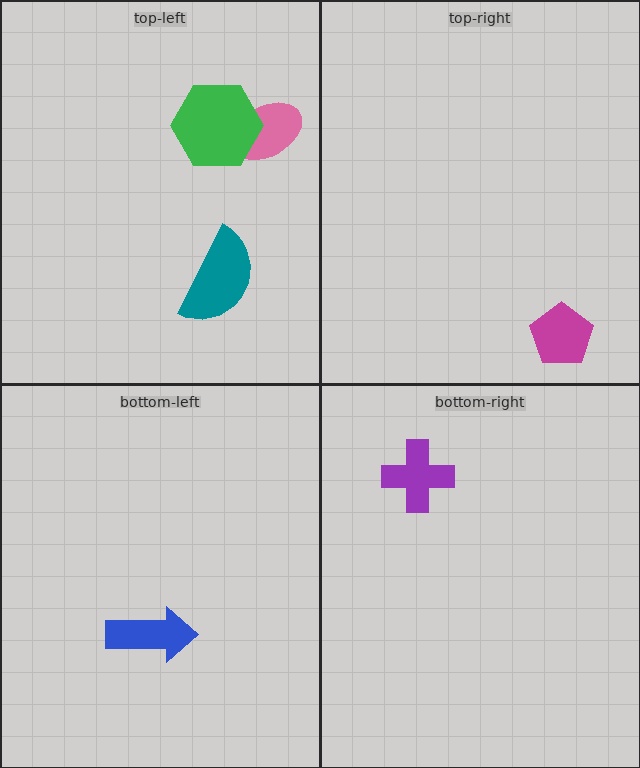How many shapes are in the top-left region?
3.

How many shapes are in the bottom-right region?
1.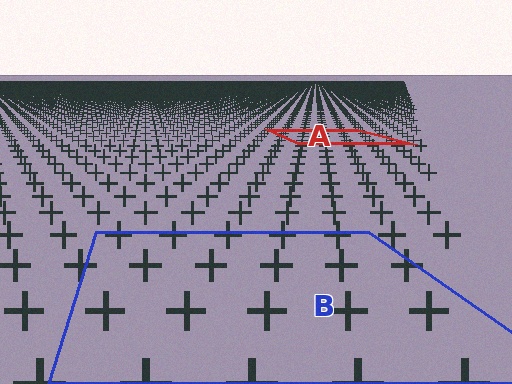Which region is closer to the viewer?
Region B is closer. The texture elements there are larger and more spread out.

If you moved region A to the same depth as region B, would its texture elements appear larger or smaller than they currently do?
They would appear larger. At a closer depth, the same texture elements are projected at a bigger on-screen size.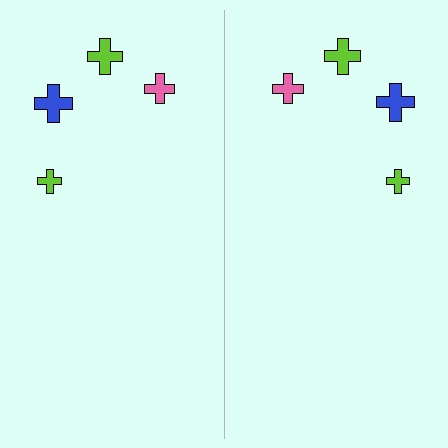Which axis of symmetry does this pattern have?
The pattern has a vertical axis of symmetry running through the center of the image.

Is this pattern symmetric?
Yes, this pattern has bilateral (reflection) symmetry.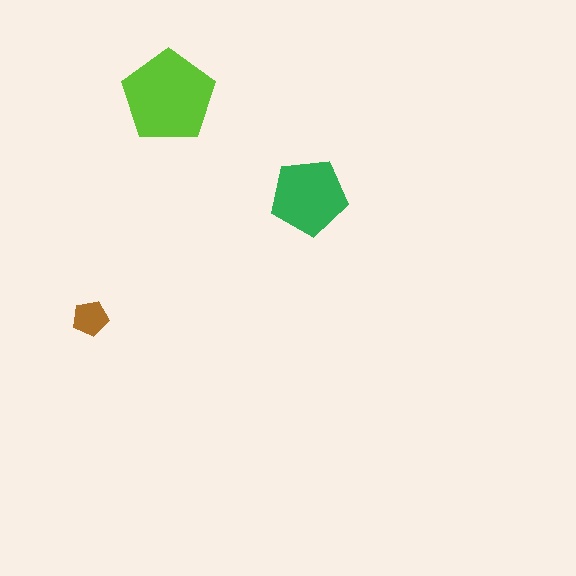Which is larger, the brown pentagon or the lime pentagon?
The lime one.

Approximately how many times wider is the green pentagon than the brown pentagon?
About 2 times wider.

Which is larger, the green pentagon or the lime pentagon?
The lime one.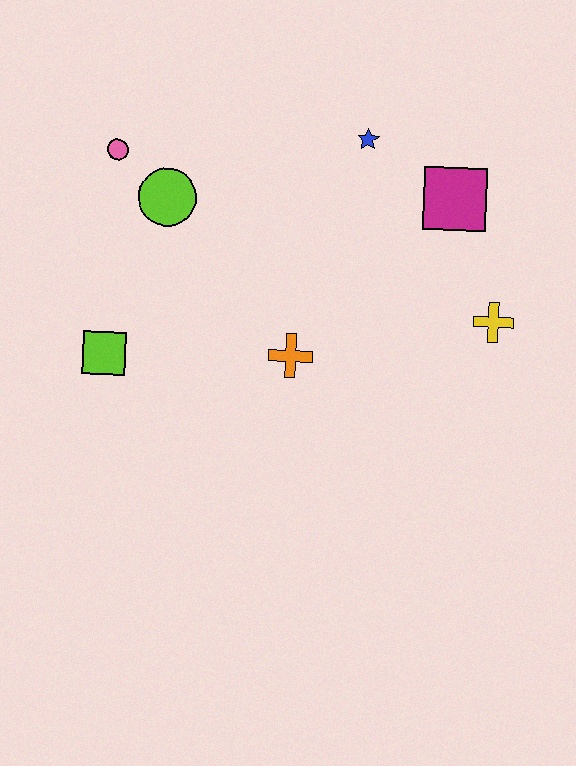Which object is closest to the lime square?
The lime circle is closest to the lime square.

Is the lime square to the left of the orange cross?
Yes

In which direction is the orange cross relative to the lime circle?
The orange cross is below the lime circle.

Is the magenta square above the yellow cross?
Yes